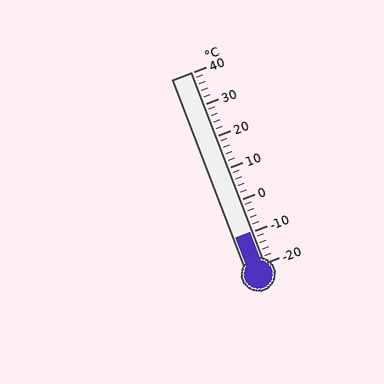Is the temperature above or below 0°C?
The temperature is below 0°C.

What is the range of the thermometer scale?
The thermometer scale ranges from -20°C to 40°C.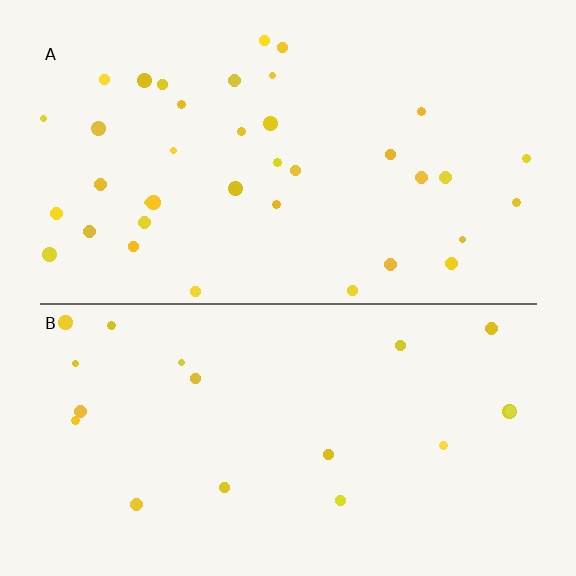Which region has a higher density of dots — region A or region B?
A (the top).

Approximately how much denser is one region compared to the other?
Approximately 2.0× — region A over region B.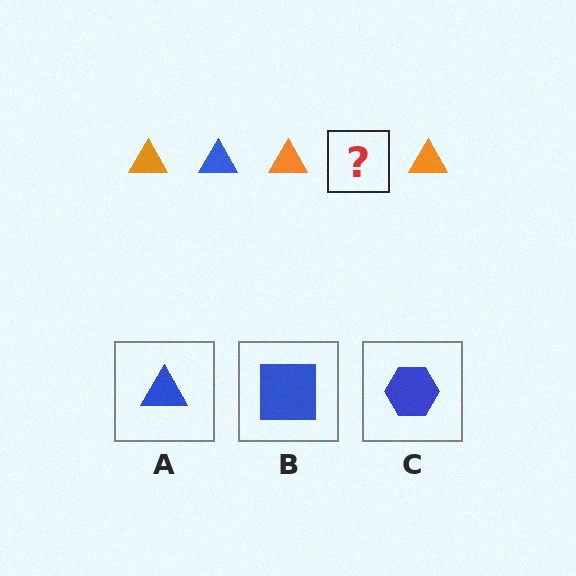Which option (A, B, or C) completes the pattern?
A.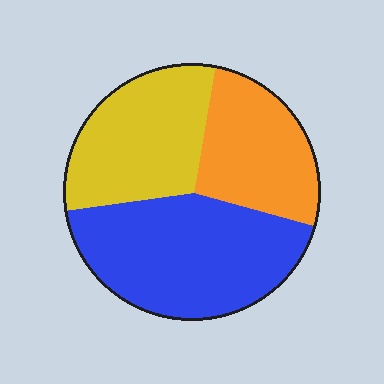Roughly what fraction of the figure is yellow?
Yellow covers around 30% of the figure.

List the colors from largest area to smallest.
From largest to smallest: blue, yellow, orange.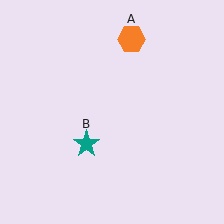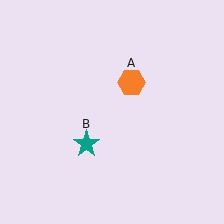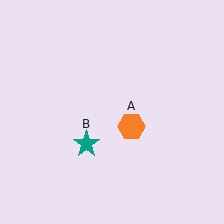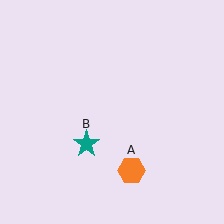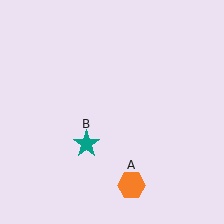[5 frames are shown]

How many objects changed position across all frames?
1 object changed position: orange hexagon (object A).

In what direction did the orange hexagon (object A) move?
The orange hexagon (object A) moved down.